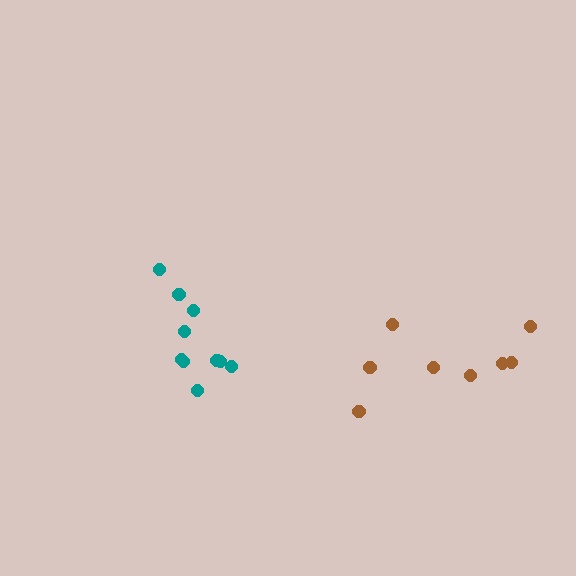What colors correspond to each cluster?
The clusters are colored: brown, teal.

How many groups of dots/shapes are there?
There are 2 groups.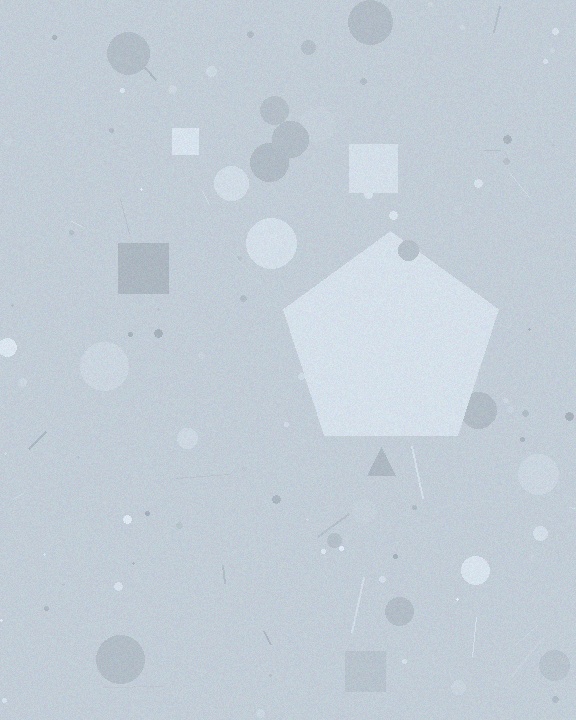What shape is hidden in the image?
A pentagon is hidden in the image.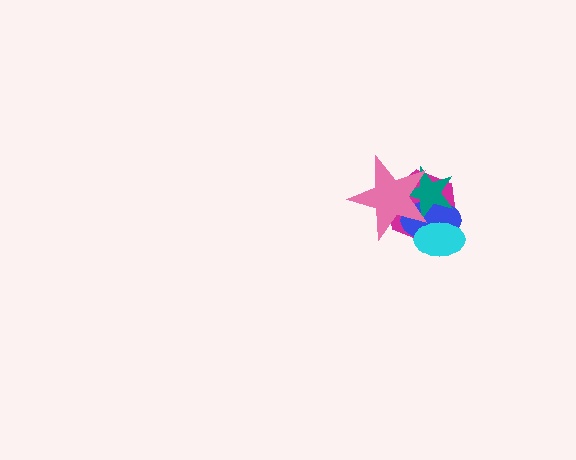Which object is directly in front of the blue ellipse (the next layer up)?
The teal star is directly in front of the blue ellipse.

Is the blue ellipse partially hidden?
Yes, it is partially covered by another shape.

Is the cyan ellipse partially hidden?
No, no other shape covers it.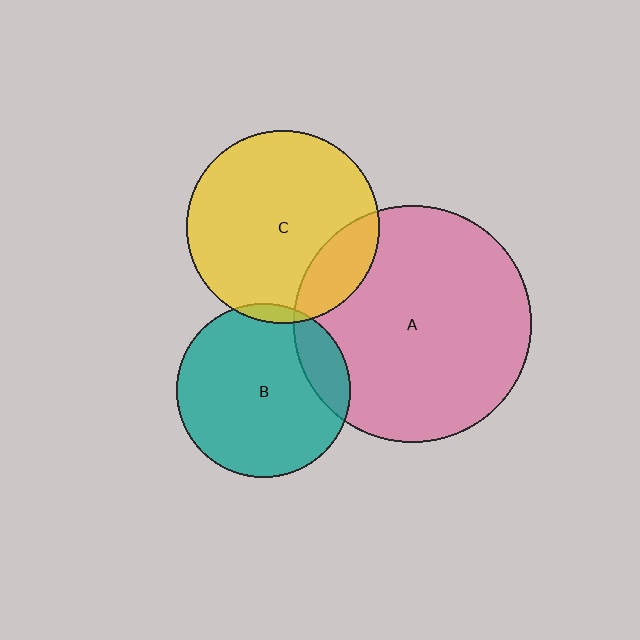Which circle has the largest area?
Circle A (pink).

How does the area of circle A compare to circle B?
Approximately 1.9 times.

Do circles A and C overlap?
Yes.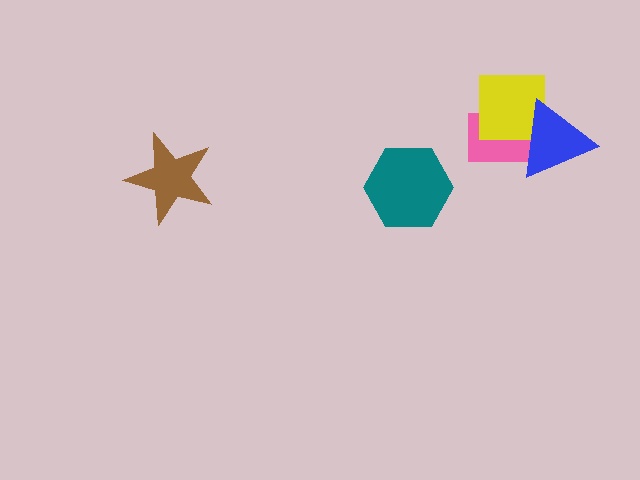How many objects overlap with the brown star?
0 objects overlap with the brown star.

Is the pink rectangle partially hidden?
Yes, it is partially covered by another shape.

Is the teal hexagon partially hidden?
No, no other shape covers it.